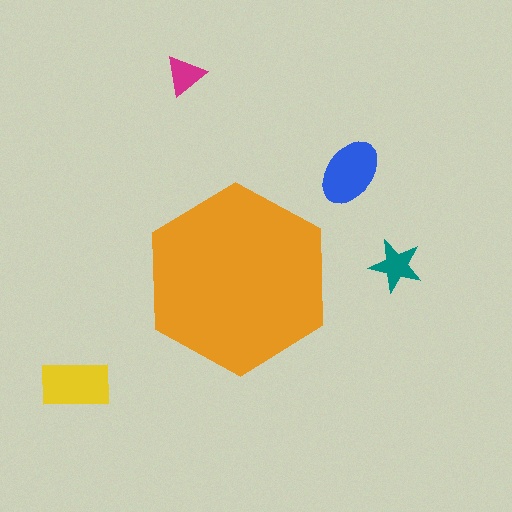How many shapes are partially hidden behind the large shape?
0 shapes are partially hidden.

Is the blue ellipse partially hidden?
No, the blue ellipse is fully visible.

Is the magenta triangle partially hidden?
No, the magenta triangle is fully visible.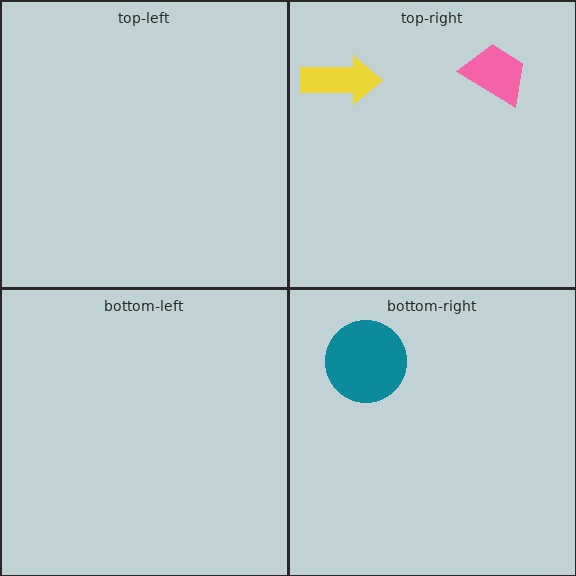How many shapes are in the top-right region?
2.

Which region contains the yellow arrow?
The top-right region.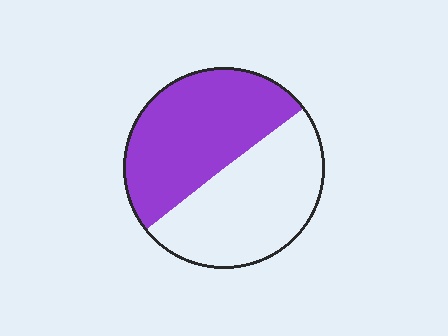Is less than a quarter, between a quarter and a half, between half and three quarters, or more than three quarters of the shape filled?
Between half and three quarters.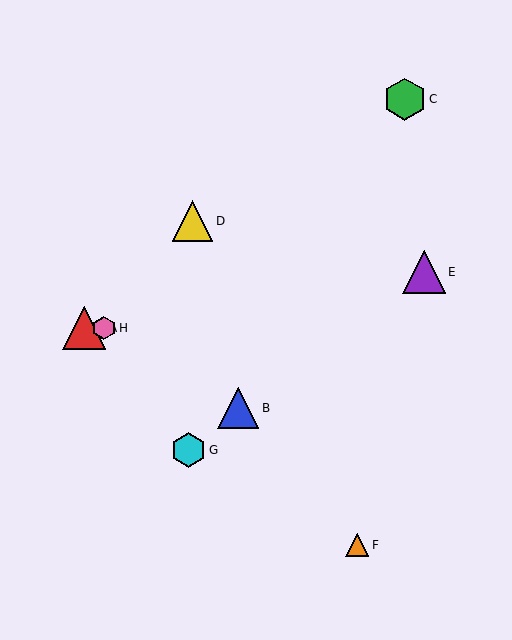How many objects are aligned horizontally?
2 objects (A, H) are aligned horizontally.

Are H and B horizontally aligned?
No, H is at y≈328 and B is at y≈408.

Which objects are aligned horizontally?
Objects A, H are aligned horizontally.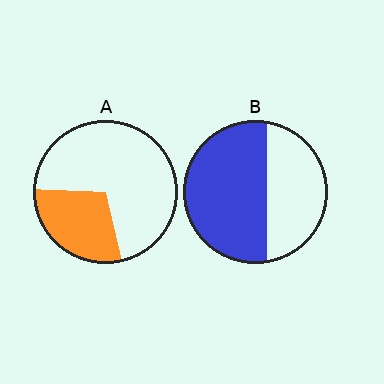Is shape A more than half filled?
No.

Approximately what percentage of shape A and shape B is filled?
A is approximately 30% and B is approximately 60%.